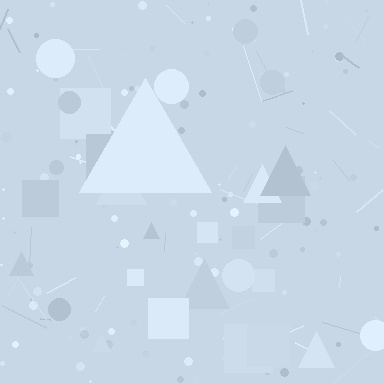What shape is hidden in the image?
A triangle is hidden in the image.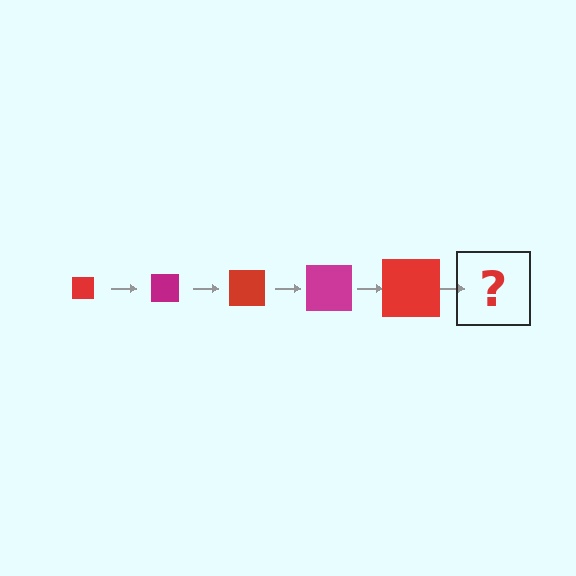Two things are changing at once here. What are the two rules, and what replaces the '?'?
The two rules are that the square grows larger each step and the color cycles through red and magenta. The '?' should be a magenta square, larger than the previous one.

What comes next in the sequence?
The next element should be a magenta square, larger than the previous one.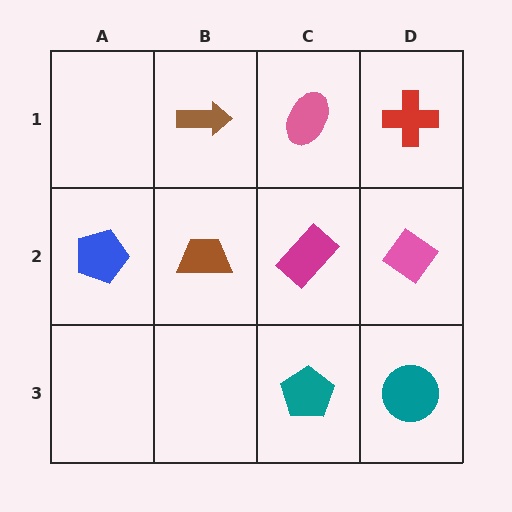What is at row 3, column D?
A teal circle.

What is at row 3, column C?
A teal pentagon.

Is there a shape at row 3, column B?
No, that cell is empty.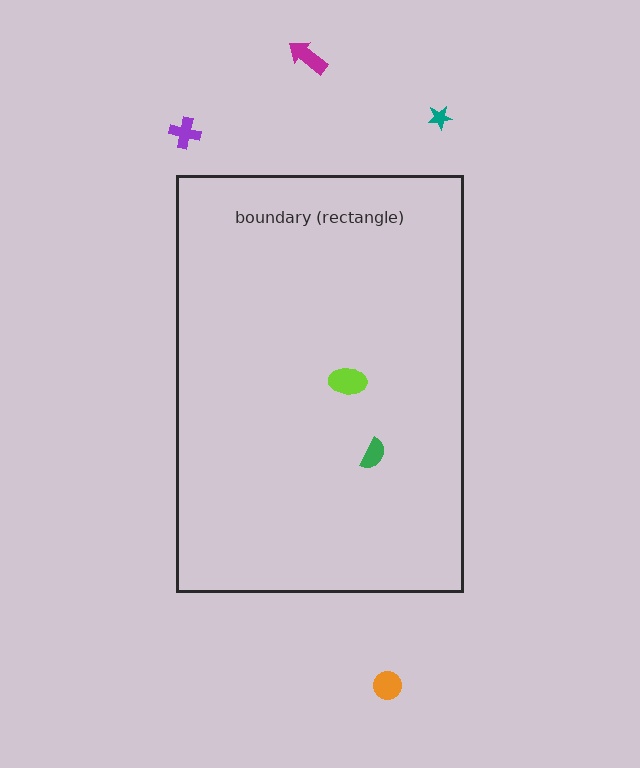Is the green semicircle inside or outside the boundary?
Inside.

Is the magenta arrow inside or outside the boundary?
Outside.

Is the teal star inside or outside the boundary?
Outside.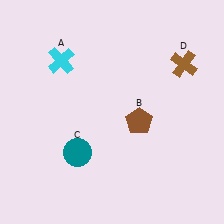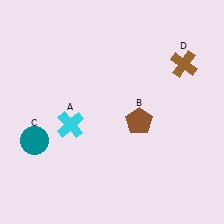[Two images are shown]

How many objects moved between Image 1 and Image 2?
2 objects moved between the two images.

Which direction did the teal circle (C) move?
The teal circle (C) moved left.